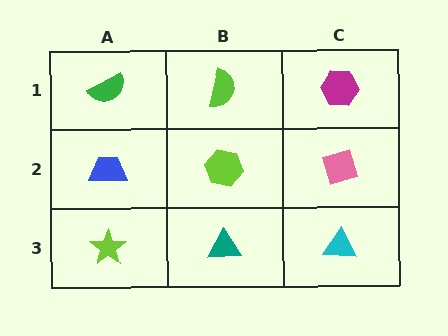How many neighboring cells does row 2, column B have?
4.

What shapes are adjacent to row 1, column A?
A blue trapezoid (row 2, column A), a lime semicircle (row 1, column B).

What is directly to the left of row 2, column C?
A lime hexagon.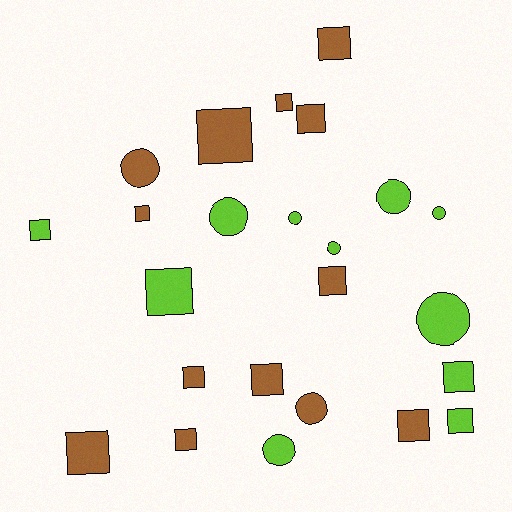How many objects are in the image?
There are 24 objects.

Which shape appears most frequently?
Square, with 15 objects.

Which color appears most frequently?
Brown, with 13 objects.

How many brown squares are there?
There are 11 brown squares.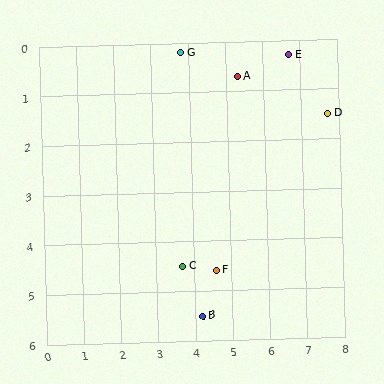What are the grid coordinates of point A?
Point A is at approximately (5.3, 0.7).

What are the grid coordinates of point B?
Point B is at approximately (4.2, 5.5).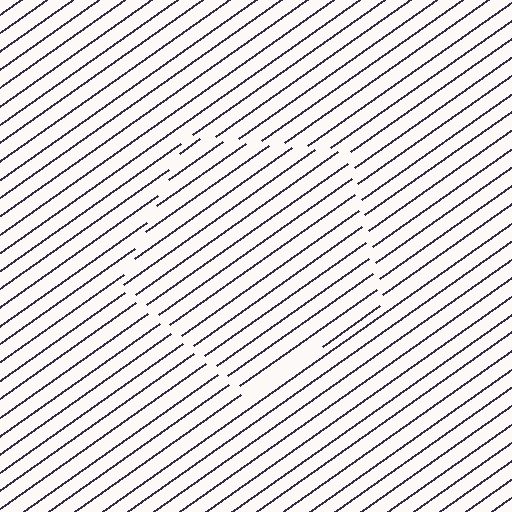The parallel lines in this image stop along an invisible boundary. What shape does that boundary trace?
An illusory pentagon. The interior of the shape contains the same grating, shifted by half a period — the contour is defined by the phase discontinuity where line-ends from the inner and outer gratings abut.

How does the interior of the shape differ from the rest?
The interior of the shape contains the same grating, shifted by half a period — the contour is defined by the phase discontinuity where line-ends from the inner and outer gratings abut.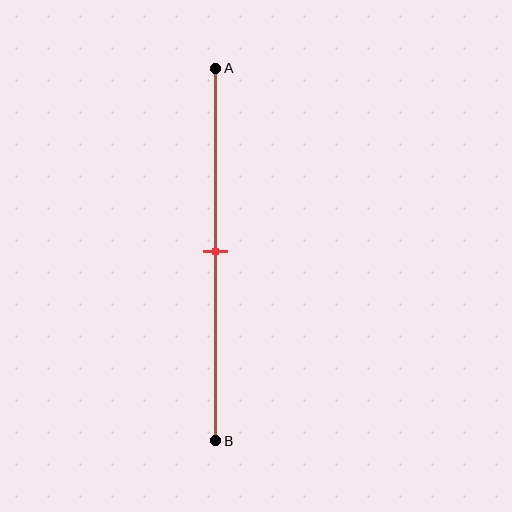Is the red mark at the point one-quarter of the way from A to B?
No, the mark is at about 50% from A, not at the 25% one-quarter point.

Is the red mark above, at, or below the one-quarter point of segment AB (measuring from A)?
The red mark is below the one-quarter point of segment AB.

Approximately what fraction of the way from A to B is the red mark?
The red mark is approximately 50% of the way from A to B.